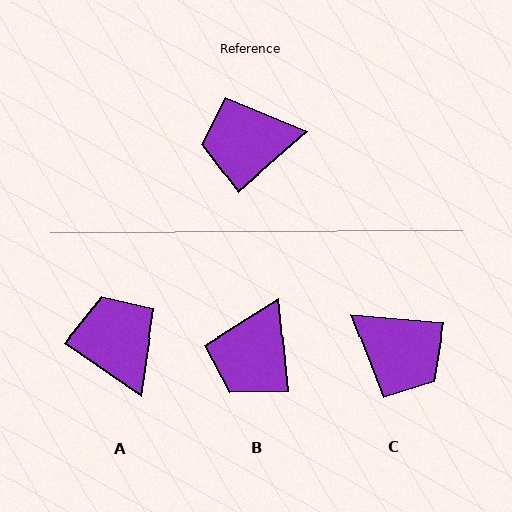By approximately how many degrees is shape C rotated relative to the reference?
Approximately 134 degrees counter-clockwise.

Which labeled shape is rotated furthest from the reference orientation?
C, about 134 degrees away.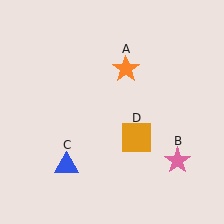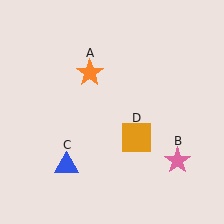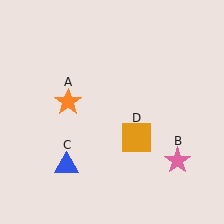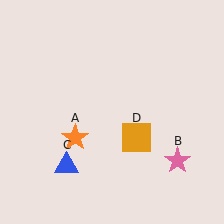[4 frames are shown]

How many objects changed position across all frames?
1 object changed position: orange star (object A).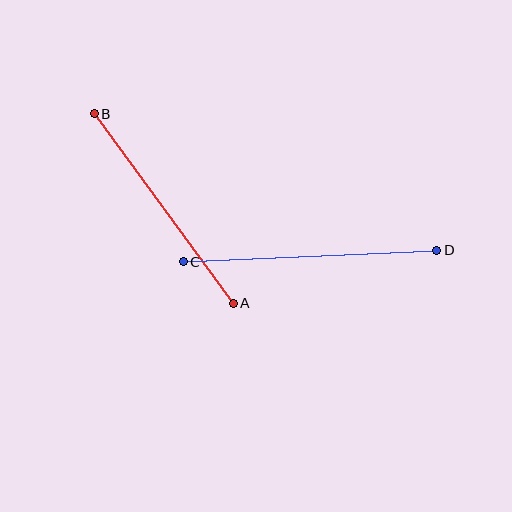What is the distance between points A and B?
The distance is approximately 235 pixels.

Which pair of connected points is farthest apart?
Points C and D are farthest apart.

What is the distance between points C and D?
The distance is approximately 254 pixels.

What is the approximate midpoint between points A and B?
The midpoint is at approximately (164, 209) pixels.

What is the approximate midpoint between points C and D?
The midpoint is at approximately (310, 256) pixels.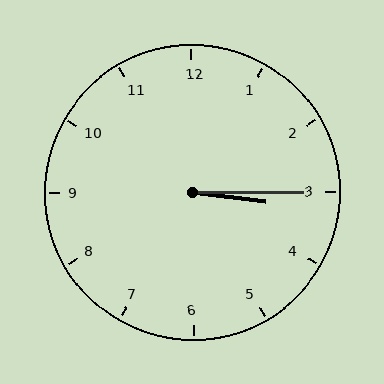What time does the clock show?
3:15.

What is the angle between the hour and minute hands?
Approximately 8 degrees.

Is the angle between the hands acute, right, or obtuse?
It is acute.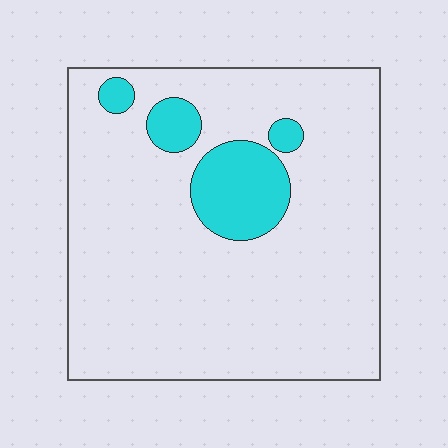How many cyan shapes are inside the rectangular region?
4.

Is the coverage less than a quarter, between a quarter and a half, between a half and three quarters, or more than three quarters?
Less than a quarter.